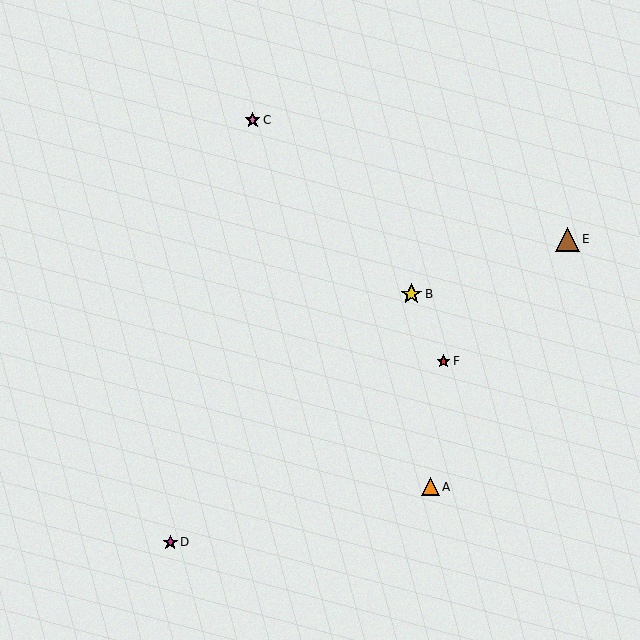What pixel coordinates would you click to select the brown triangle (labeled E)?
Click at (567, 239) to select the brown triangle E.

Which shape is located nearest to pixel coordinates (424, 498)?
The orange triangle (labeled A) at (431, 487) is nearest to that location.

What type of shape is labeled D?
Shape D is a magenta star.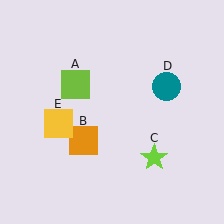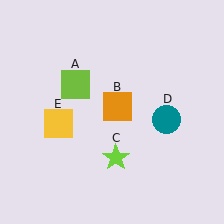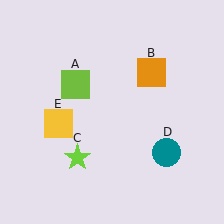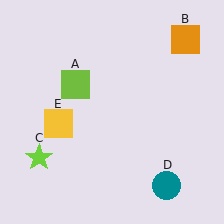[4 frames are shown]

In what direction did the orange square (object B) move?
The orange square (object B) moved up and to the right.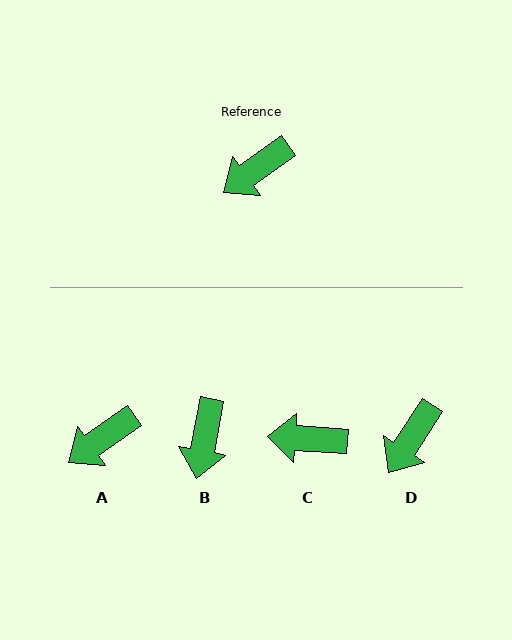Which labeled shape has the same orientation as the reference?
A.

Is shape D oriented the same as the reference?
No, it is off by about 22 degrees.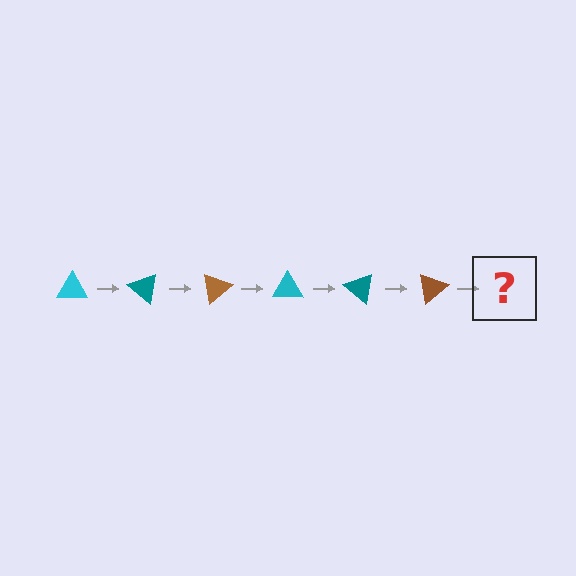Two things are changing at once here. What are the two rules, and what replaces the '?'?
The two rules are that it rotates 40 degrees each step and the color cycles through cyan, teal, and brown. The '?' should be a cyan triangle, rotated 240 degrees from the start.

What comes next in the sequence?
The next element should be a cyan triangle, rotated 240 degrees from the start.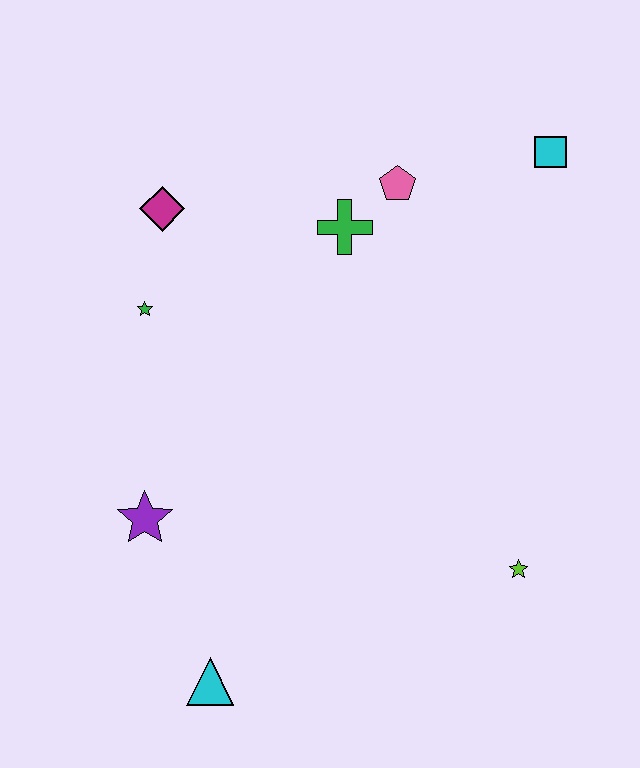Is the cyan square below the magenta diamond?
No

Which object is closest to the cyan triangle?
The purple star is closest to the cyan triangle.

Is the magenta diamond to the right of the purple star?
Yes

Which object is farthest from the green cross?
The cyan triangle is farthest from the green cross.